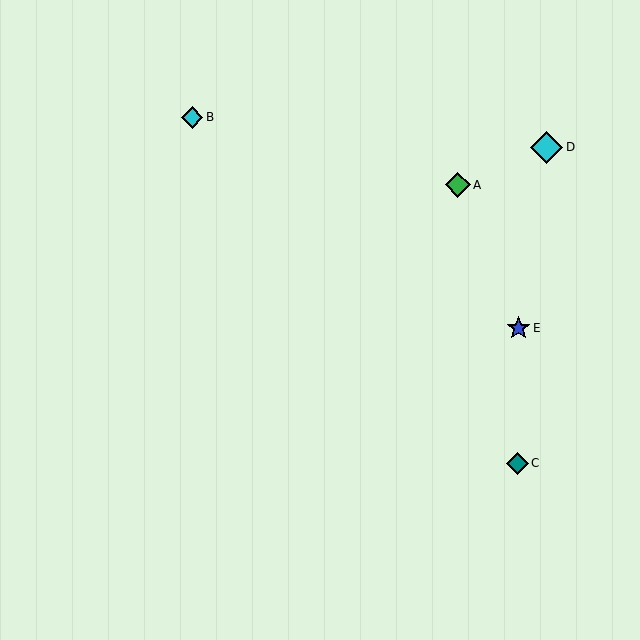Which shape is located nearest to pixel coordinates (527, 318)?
The blue star (labeled E) at (518, 328) is nearest to that location.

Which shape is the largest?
The cyan diamond (labeled D) is the largest.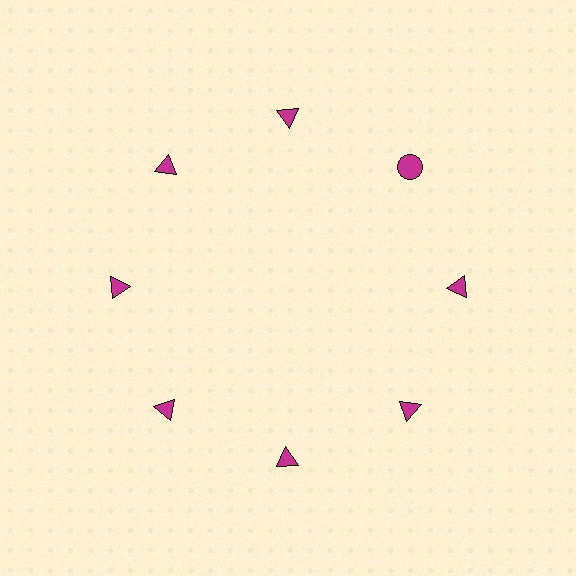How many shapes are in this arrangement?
There are 8 shapes arranged in a ring pattern.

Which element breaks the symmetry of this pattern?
The magenta circle at roughly the 2 o'clock position breaks the symmetry. All other shapes are magenta triangles.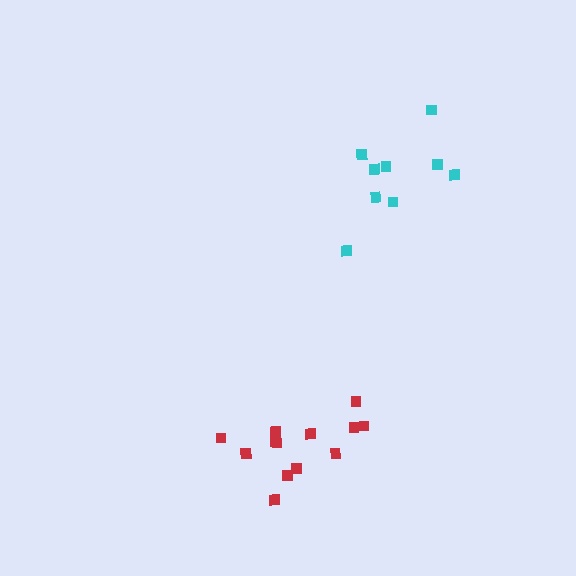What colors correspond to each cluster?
The clusters are colored: red, cyan.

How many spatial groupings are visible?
There are 2 spatial groupings.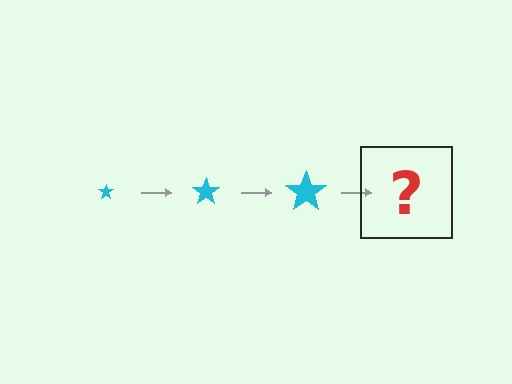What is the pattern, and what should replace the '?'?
The pattern is that the star gets progressively larger each step. The '?' should be a cyan star, larger than the previous one.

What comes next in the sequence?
The next element should be a cyan star, larger than the previous one.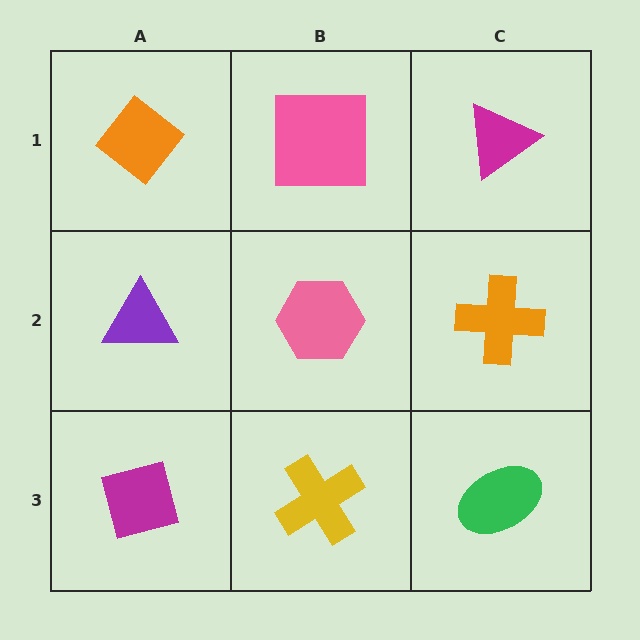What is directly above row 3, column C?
An orange cross.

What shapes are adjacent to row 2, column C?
A magenta triangle (row 1, column C), a green ellipse (row 3, column C), a pink hexagon (row 2, column B).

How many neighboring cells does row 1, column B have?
3.